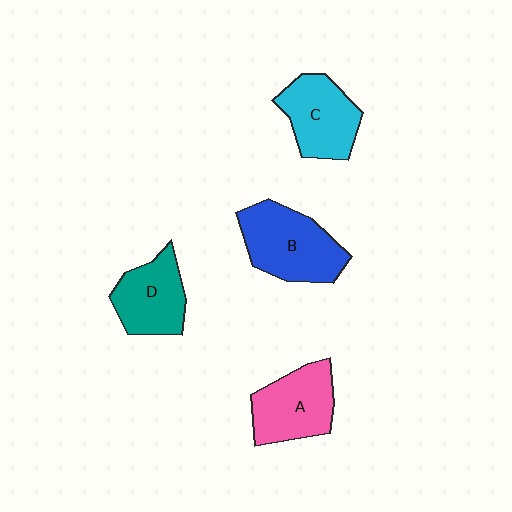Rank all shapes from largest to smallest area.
From largest to smallest: B (blue), A (pink), C (cyan), D (teal).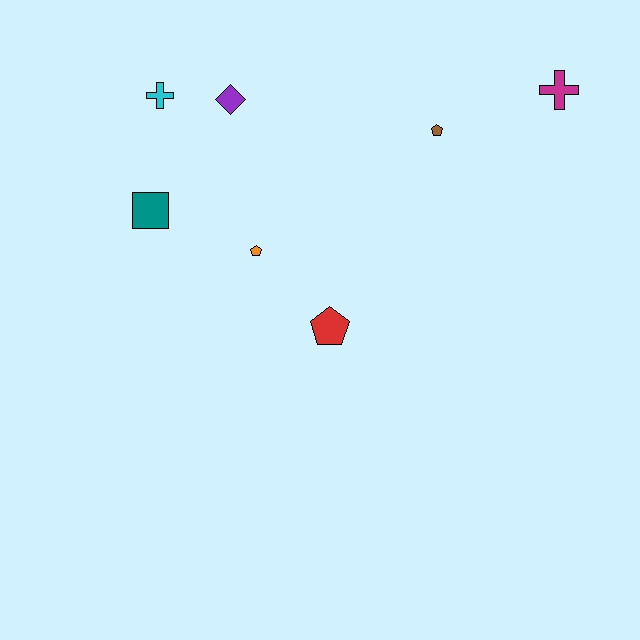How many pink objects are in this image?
There are no pink objects.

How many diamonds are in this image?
There is 1 diamond.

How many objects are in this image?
There are 7 objects.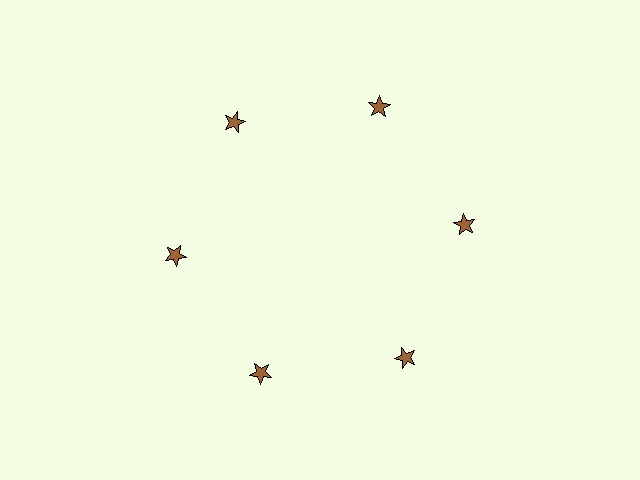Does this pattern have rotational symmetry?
Yes, this pattern has 6-fold rotational symmetry. It looks the same after rotating 60 degrees around the center.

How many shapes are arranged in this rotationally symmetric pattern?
There are 6 shapes, arranged in 6 groups of 1.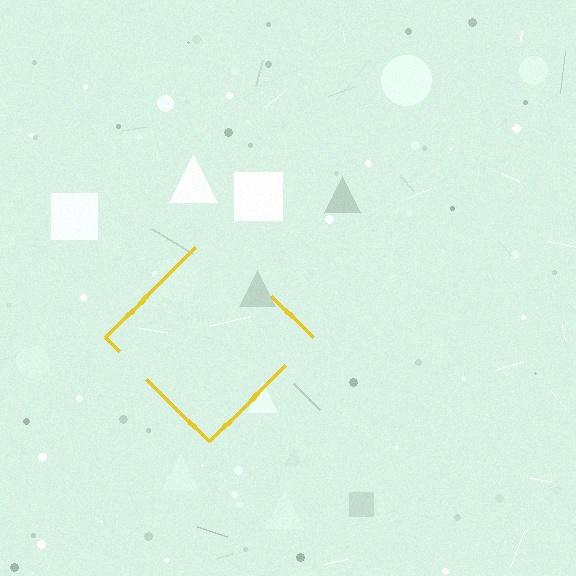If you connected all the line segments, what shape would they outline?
They would outline a diamond.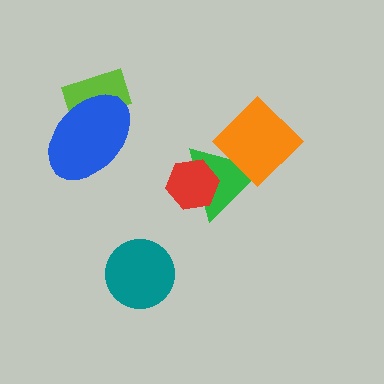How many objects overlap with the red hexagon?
1 object overlaps with the red hexagon.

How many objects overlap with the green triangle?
2 objects overlap with the green triangle.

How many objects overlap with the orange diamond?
1 object overlaps with the orange diamond.